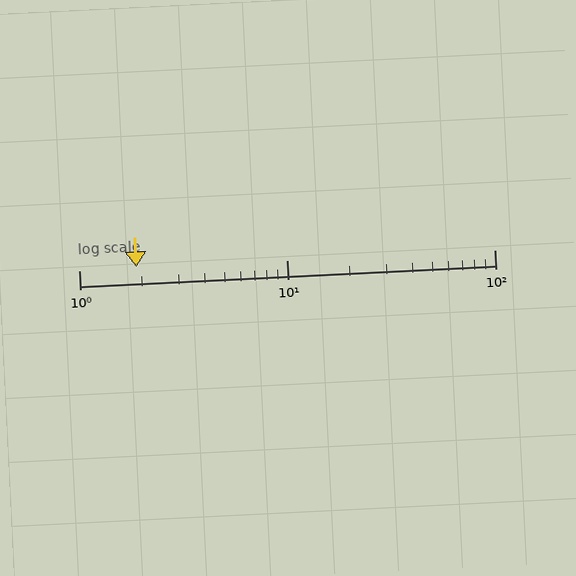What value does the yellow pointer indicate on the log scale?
The pointer indicates approximately 1.9.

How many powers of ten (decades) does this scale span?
The scale spans 2 decades, from 1 to 100.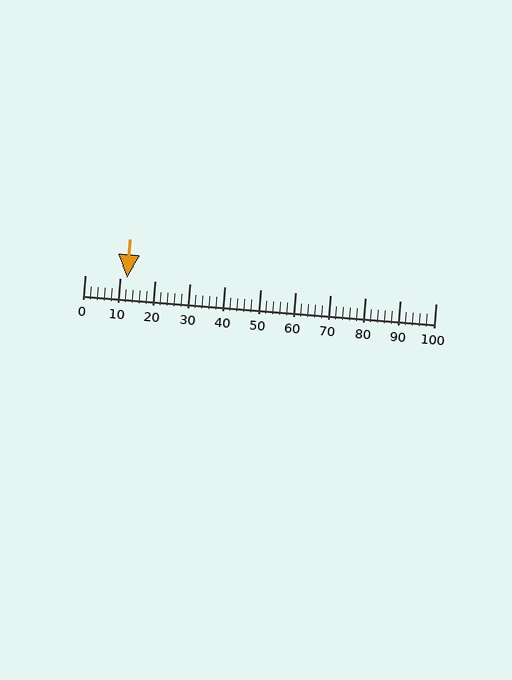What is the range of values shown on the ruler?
The ruler shows values from 0 to 100.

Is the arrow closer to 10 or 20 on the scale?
The arrow is closer to 10.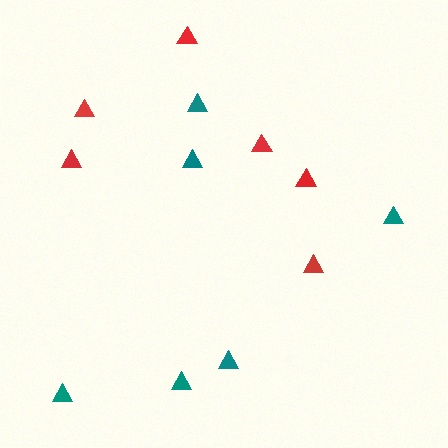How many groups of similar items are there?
There are 2 groups: one group of teal triangles (6) and one group of red triangles (6).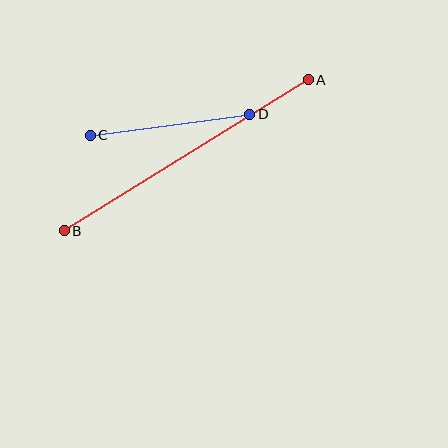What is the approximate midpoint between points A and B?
The midpoint is at approximately (186, 155) pixels.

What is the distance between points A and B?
The distance is approximately 287 pixels.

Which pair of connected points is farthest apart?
Points A and B are farthest apart.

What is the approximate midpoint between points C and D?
The midpoint is at approximately (170, 125) pixels.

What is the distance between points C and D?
The distance is approximately 161 pixels.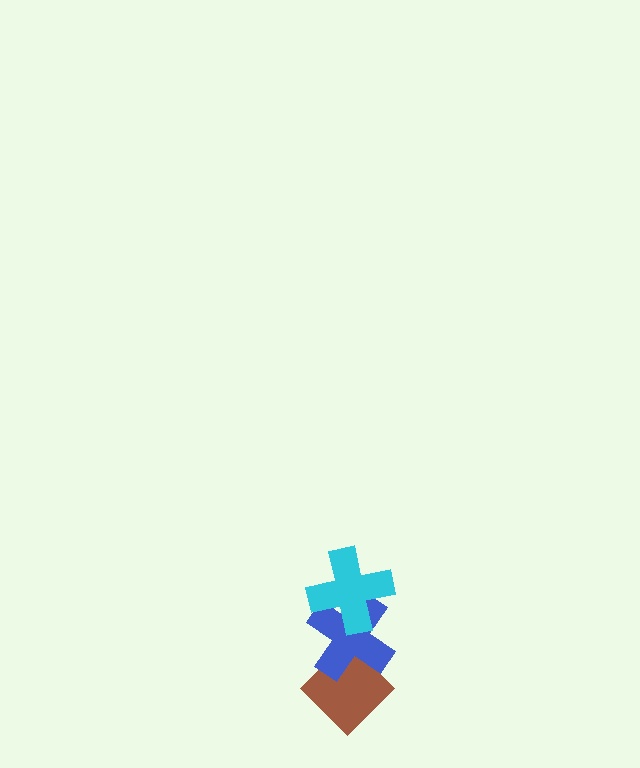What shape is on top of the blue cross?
The cyan cross is on top of the blue cross.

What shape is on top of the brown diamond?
The blue cross is on top of the brown diamond.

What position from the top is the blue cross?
The blue cross is 2nd from the top.